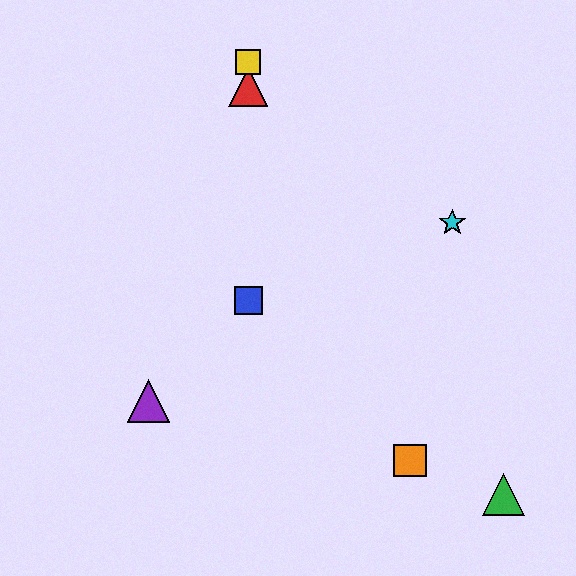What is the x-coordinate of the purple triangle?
The purple triangle is at x≈148.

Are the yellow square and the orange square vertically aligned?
No, the yellow square is at x≈248 and the orange square is at x≈410.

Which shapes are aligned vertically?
The red triangle, the blue square, the yellow square are aligned vertically.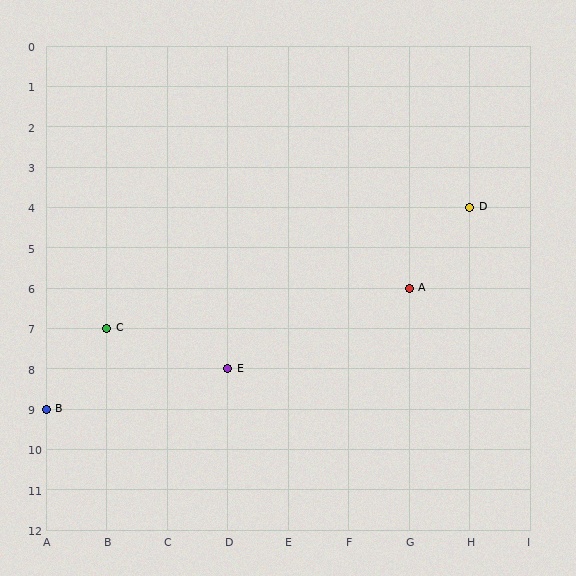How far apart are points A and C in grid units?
Points A and C are 5 columns and 1 row apart (about 5.1 grid units diagonally).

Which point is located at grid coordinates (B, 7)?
Point C is at (B, 7).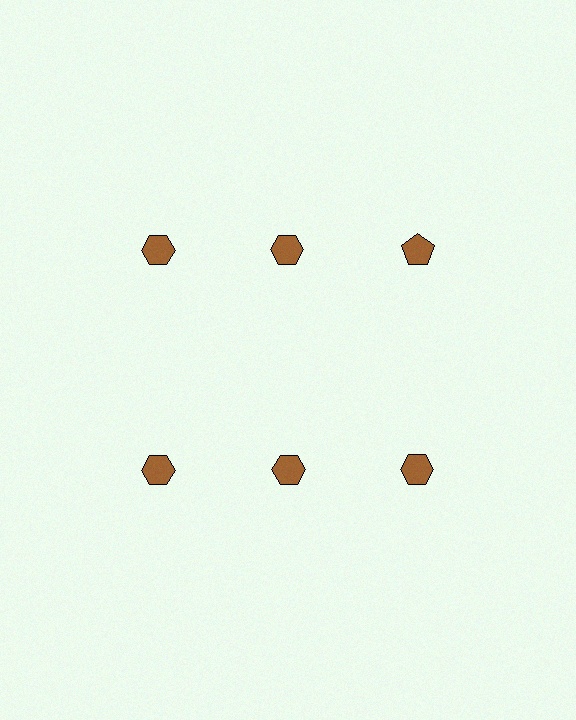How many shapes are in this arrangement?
There are 6 shapes arranged in a grid pattern.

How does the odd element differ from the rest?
It has a different shape: pentagon instead of hexagon.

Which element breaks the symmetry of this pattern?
The brown pentagon in the top row, center column breaks the symmetry. All other shapes are brown hexagons.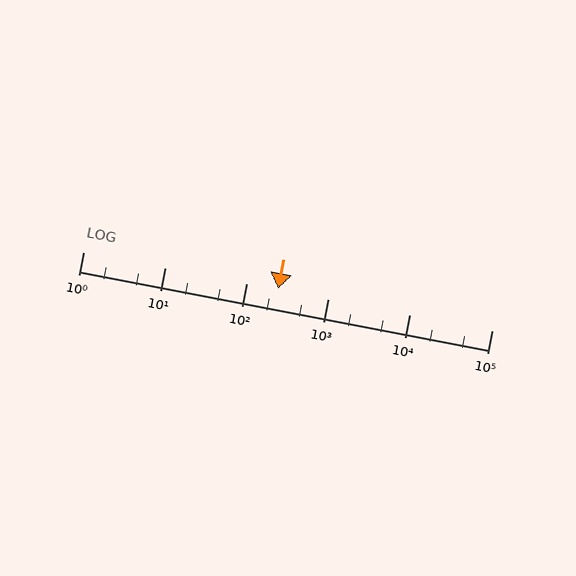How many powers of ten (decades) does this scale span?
The scale spans 5 decades, from 1 to 100000.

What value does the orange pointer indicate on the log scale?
The pointer indicates approximately 240.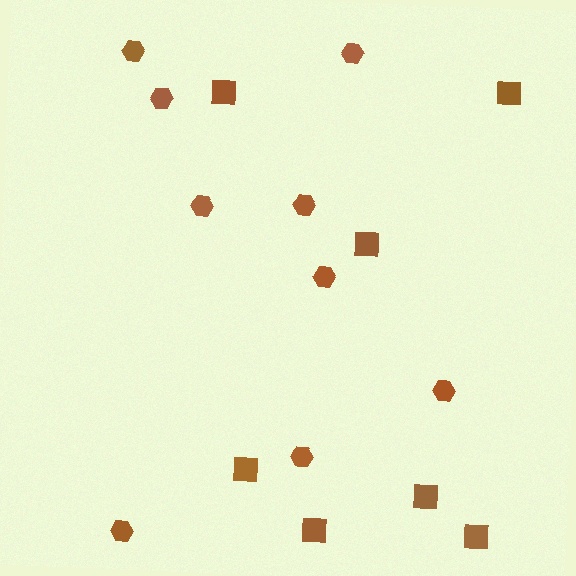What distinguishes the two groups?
There are 2 groups: one group of hexagons (9) and one group of squares (7).